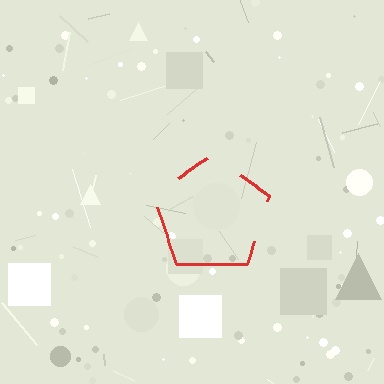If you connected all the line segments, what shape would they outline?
They would outline a pentagon.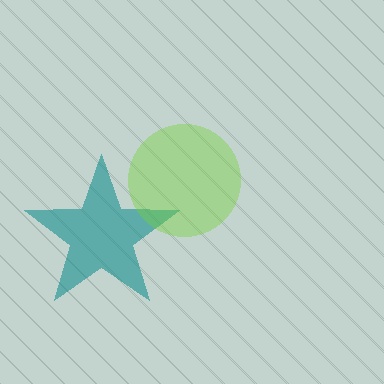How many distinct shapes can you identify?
There are 2 distinct shapes: a teal star, a lime circle.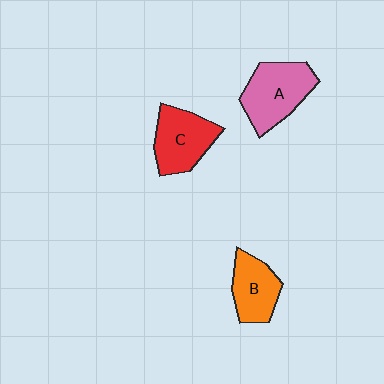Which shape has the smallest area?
Shape B (orange).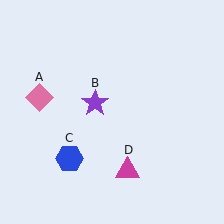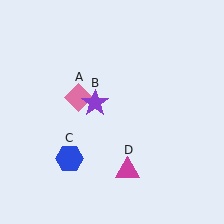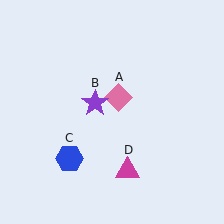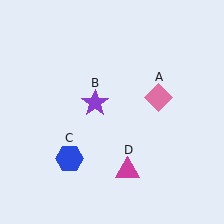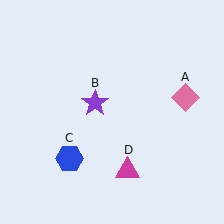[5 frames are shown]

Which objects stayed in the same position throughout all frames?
Purple star (object B) and blue hexagon (object C) and magenta triangle (object D) remained stationary.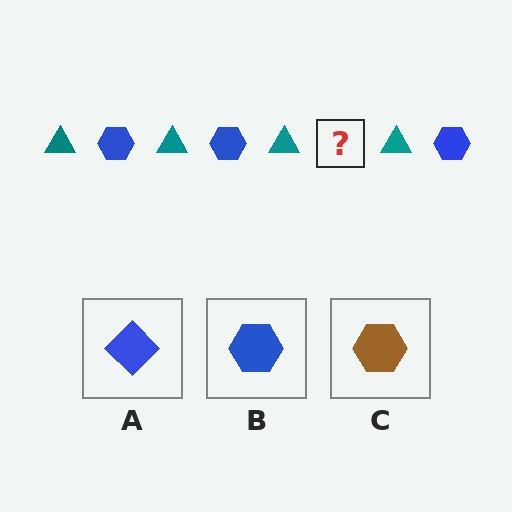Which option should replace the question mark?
Option B.